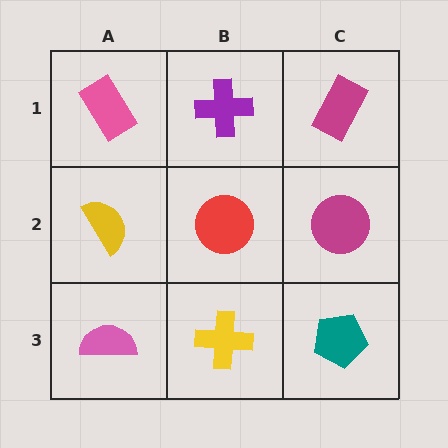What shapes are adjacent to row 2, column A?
A pink rectangle (row 1, column A), a pink semicircle (row 3, column A), a red circle (row 2, column B).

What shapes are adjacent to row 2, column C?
A magenta rectangle (row 1, column C), a teal pentagon (row 3, column C), a red circle (row 2, column B).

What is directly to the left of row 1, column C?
A purple cross.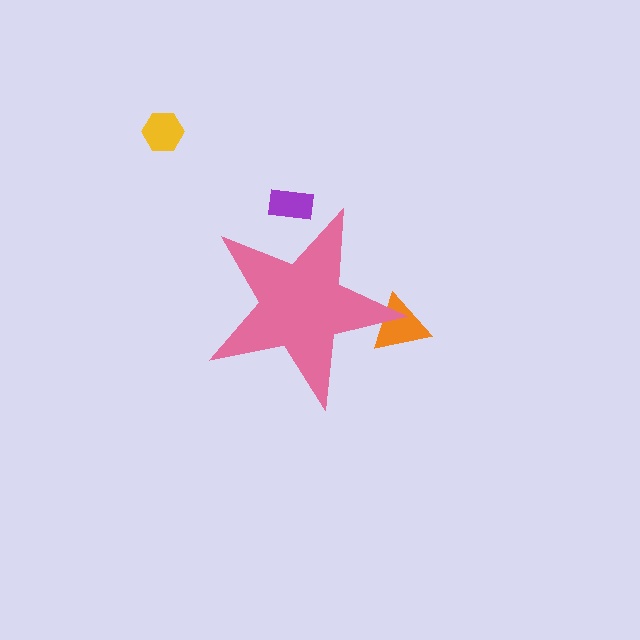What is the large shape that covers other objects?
A pink star.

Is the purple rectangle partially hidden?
Yes, the purple rectangle is partially hidden behind the pink star.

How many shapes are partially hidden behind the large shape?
2 shapes are partially hidden.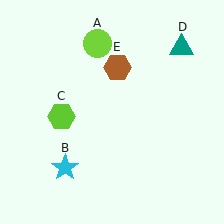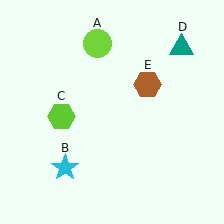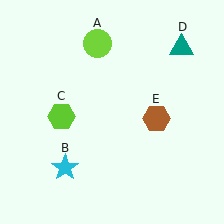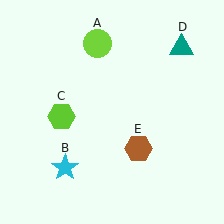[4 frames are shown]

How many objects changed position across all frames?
1 object changed position: brown hexagon (object E).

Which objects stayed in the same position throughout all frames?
Lime circle (object A) and cyan star (object B) and lime hexagon (object C) and teal triangle (object D) remained stationary.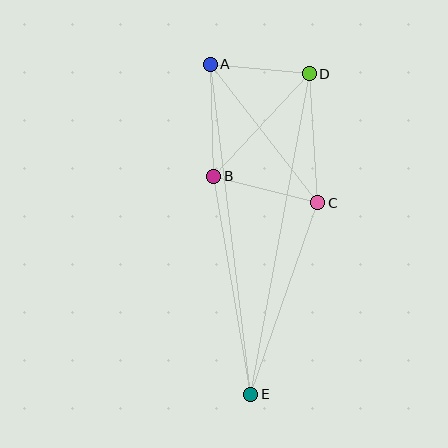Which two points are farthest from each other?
Points A and E are farthest from each other.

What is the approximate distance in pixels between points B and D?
The distance between B and D is approximately 140 pixels.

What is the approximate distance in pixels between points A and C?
The distance between A and C is approximately 175 pixels.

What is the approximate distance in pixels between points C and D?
The distance between C and D is approximately 129 pixels.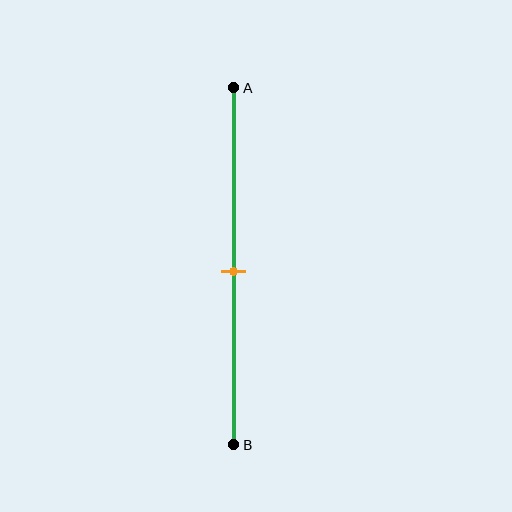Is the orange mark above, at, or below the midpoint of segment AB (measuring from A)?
The orange mark is approximately at the midpoint of segment AB.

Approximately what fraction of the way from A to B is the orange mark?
The orange mark is approximately 50% of the way from A to B.